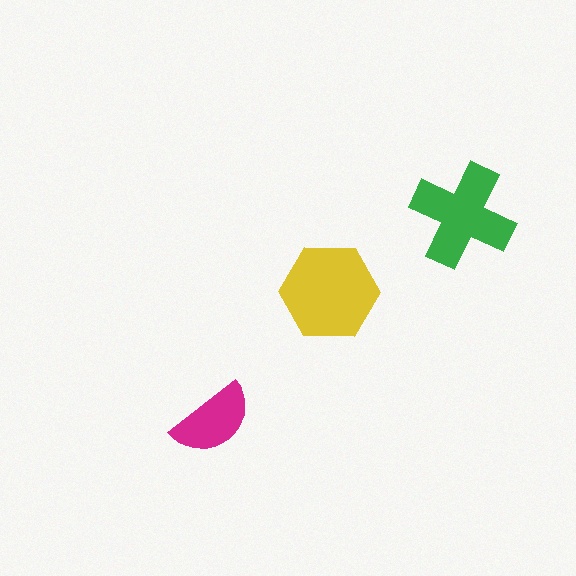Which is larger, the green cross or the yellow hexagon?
The yellow hexagon.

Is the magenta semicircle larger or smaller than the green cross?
Smaller.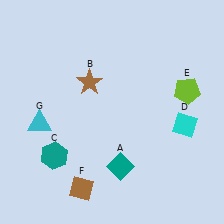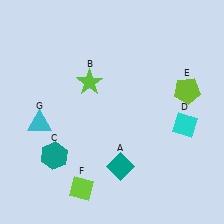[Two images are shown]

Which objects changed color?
B changed from brown to lime. F changed from brown to lime.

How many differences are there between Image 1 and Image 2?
There are 2 differences between the two images.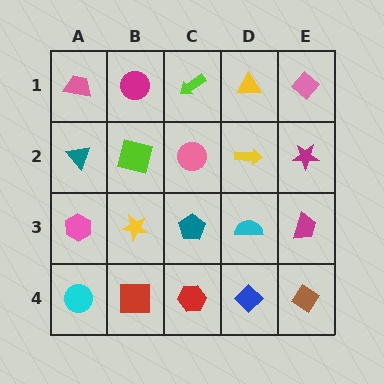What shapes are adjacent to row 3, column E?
A magenta star (row 2, column E), a brown diamond (row 4, column E), a cyan semicircle (row 3, column D).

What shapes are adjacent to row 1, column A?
A teal triangle (row 2, column A), a magenta circle (row 1, column B).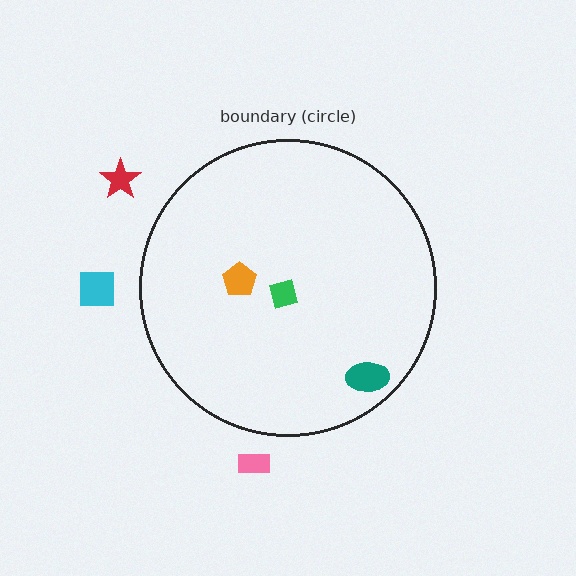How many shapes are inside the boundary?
3 inside, 3 outside.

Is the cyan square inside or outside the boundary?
Outside.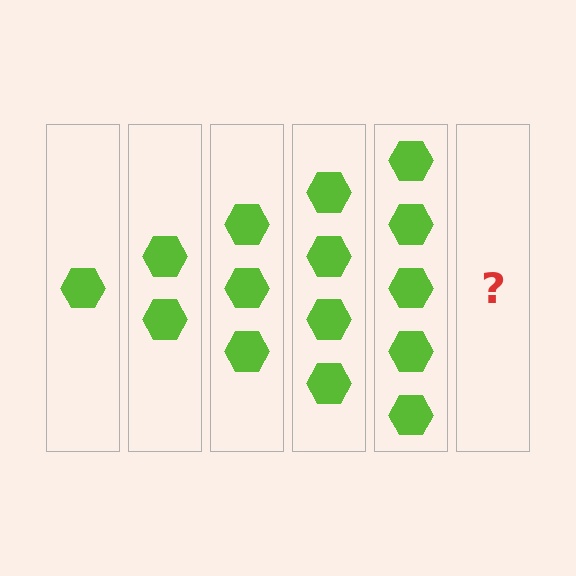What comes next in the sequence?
The next element should be 6 hexagons.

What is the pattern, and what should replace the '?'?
The pattern is that each step adds one more hexagon. The '?' should be 6 hexagons.